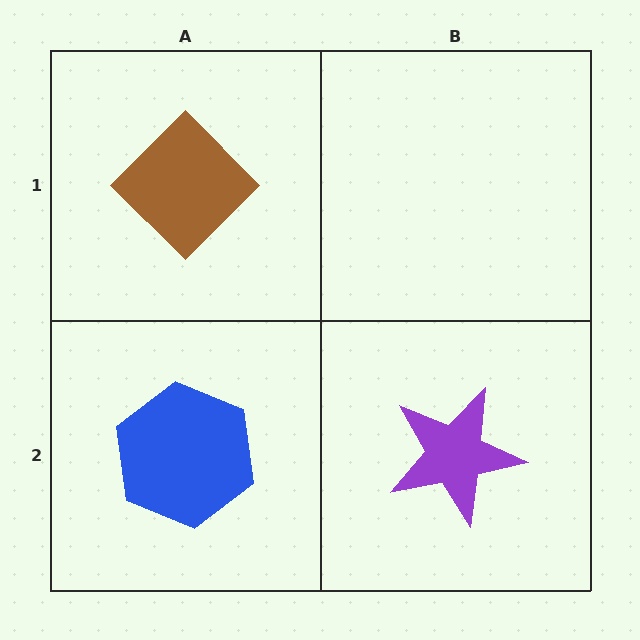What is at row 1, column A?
A brown diamond.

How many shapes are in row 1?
1 shape.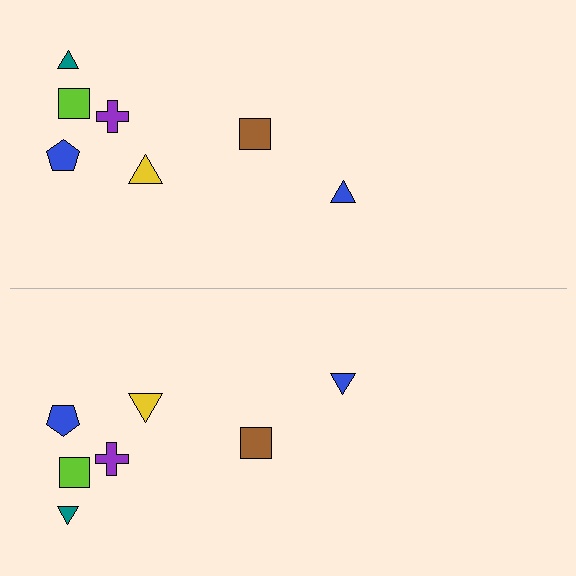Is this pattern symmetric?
Yes, this pattern has bilateral (reflection) symmetry.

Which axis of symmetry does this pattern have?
The pattern has a horizontal axis of symmetry running through the center of the image.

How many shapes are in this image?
There are 14 shapes in this image.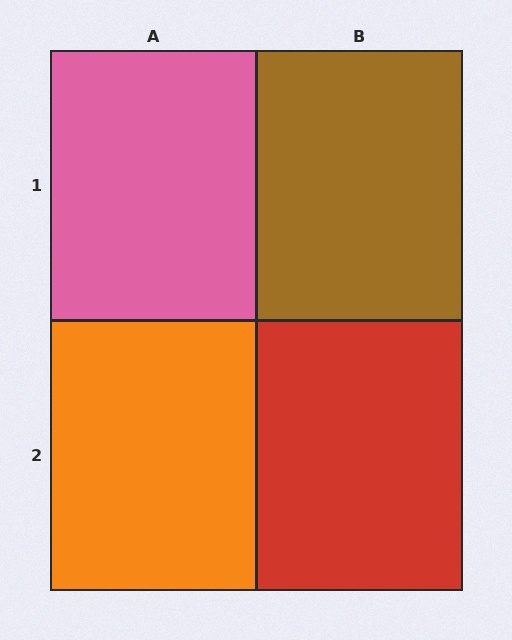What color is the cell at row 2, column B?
Red.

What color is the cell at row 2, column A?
Orange.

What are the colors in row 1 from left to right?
Pink, brown.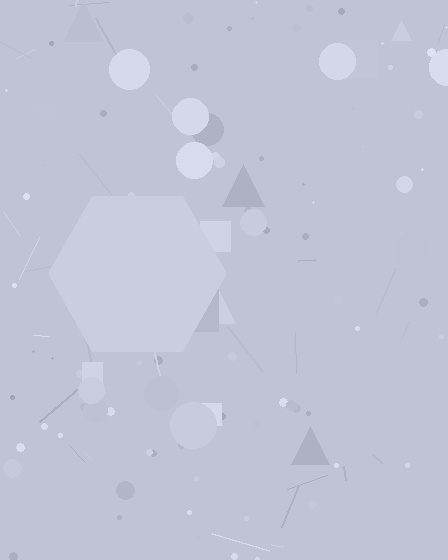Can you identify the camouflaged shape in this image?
The camouflaged shape is a hexagon.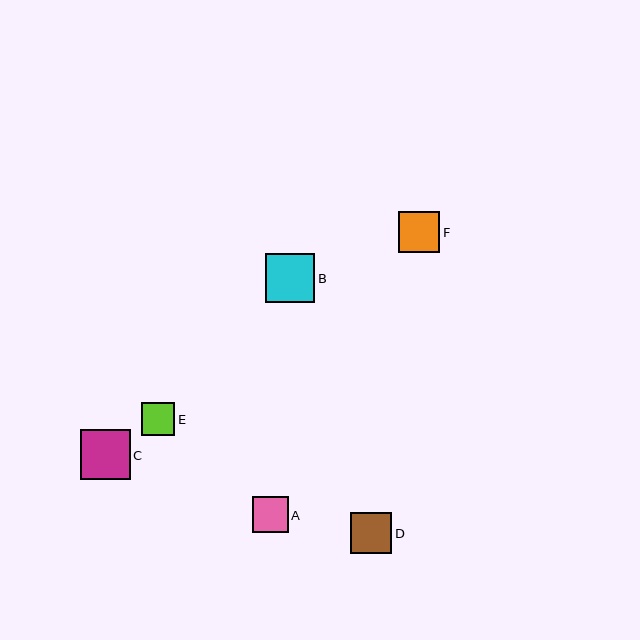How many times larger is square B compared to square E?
Square B is approximately 1.5 times the size of square E.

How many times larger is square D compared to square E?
Square D is approximately 1.2 times the size of square E.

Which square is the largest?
Square C is the largest with a size of approximately 50 pixels.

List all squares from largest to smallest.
From largest to smallest: C, B, F, D, A, E.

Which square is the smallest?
Square E is the smallest with a size of approximately 33 pixels.